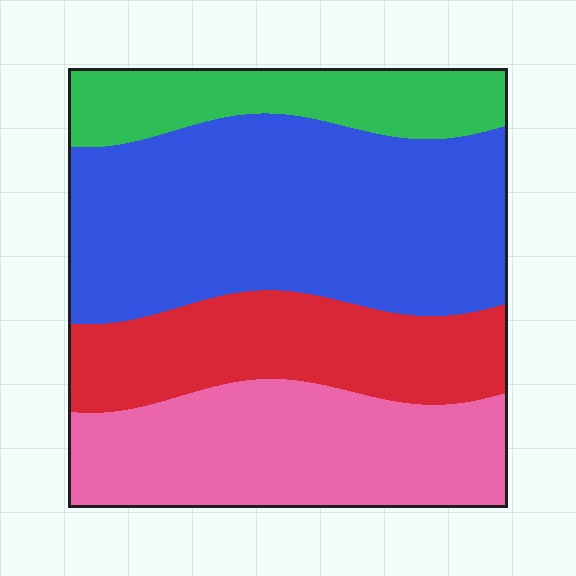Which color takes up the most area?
Blue, at roughly 40%.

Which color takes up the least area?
Green, at roughly 15%.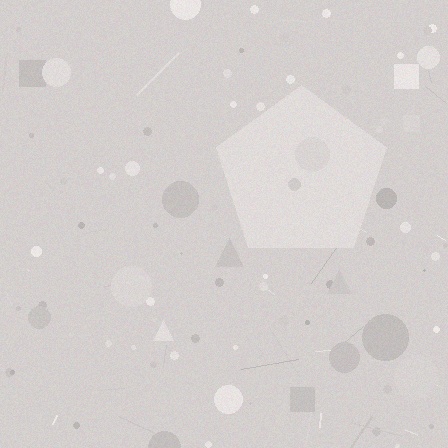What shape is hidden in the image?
A pentagon is hidden in the image.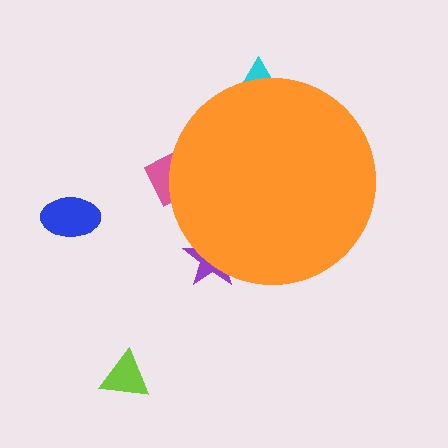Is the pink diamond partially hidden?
Yes, the pink diamond is partially hidden behind the orange circle.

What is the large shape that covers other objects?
An orange circle.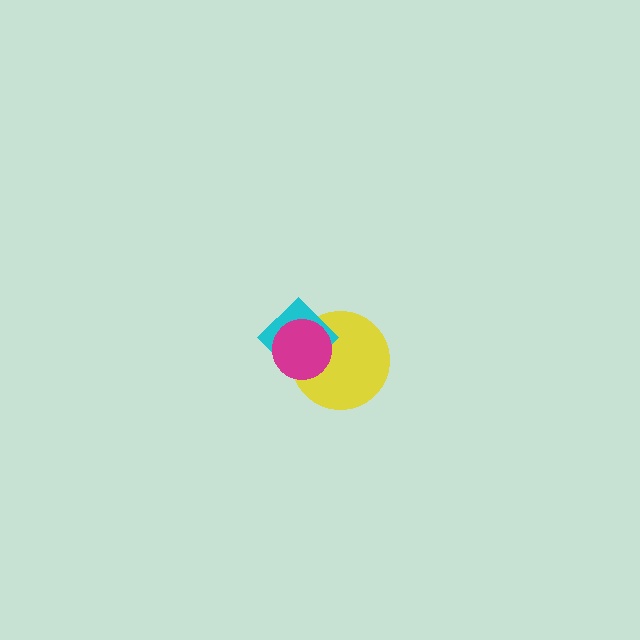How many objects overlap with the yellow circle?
2 objects overlap with the yellow circle.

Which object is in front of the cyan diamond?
The magenta circle is in front of the cyan diamond.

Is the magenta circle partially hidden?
No, no other shape covers it.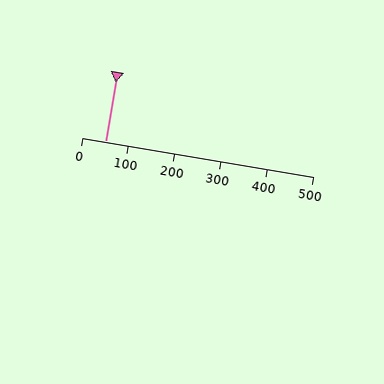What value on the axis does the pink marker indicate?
The marker indicates approximately 50.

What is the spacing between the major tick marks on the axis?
The major ticks are spaced 100 apart.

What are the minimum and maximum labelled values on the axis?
The axis runs from 0 to 500.